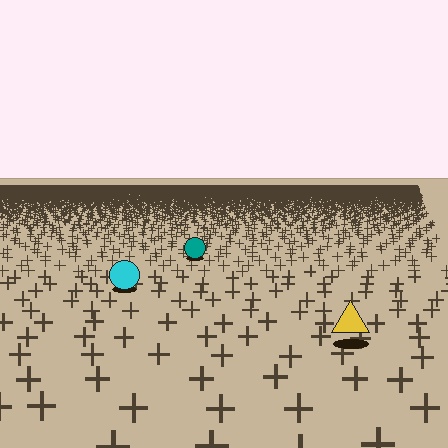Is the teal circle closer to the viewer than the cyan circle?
No. The cyan circle is closer — you can tell from the texture gradient: the ground texture is coarser near it.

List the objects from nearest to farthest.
From nearest to farthest: the yellow triangle, the cyan circle, the teal circle.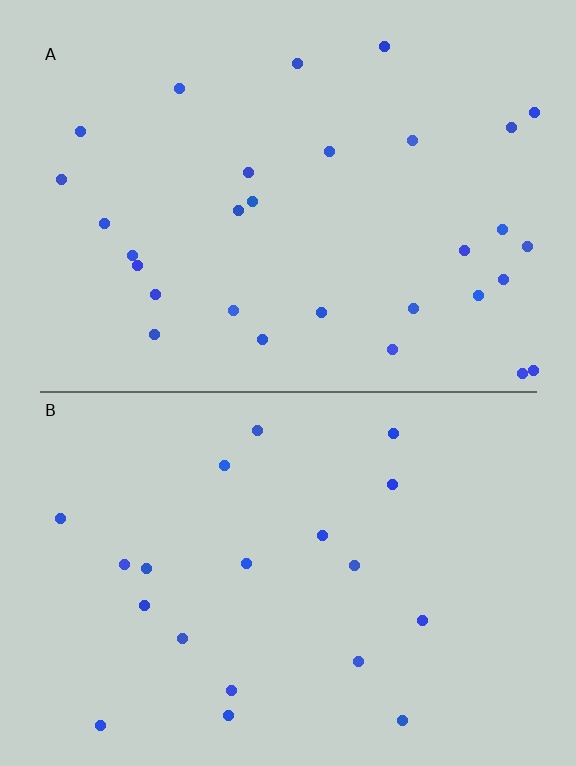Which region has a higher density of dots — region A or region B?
A (the top).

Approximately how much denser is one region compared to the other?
Approximately 1.5× — region A over region B.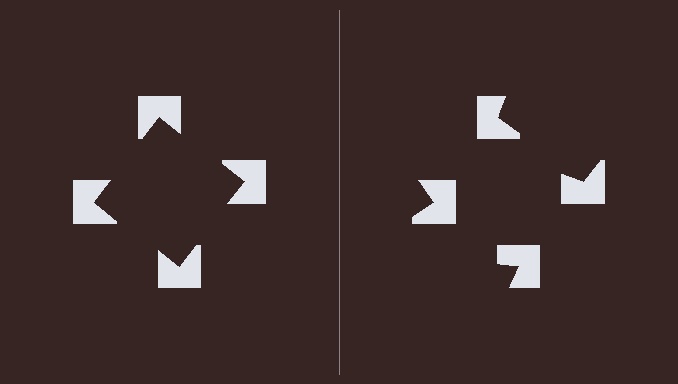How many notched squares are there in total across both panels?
8 — 4 on each side.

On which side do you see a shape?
An illusory square appears on the left side. On the right side the wedge cuts are rotated, so no coherent shape forms.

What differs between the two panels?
The notched squares are positioned identically on both sides; only the wedge orientations differ. On the left they align to a square; on the right they are misaligned.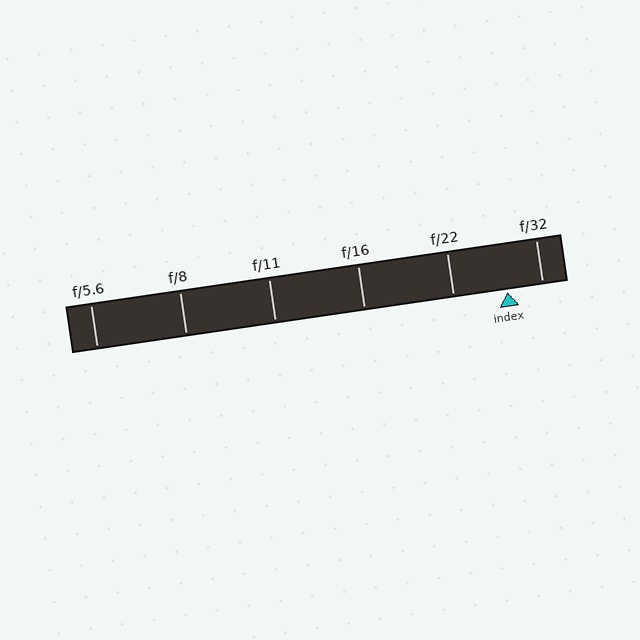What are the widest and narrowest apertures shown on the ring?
The widest aperture shown is f/5.6 and the narrowest is f/32.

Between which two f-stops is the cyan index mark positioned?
The index mark is between f/22 and f/32.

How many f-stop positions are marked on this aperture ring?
There are 6 f-stop positions marked.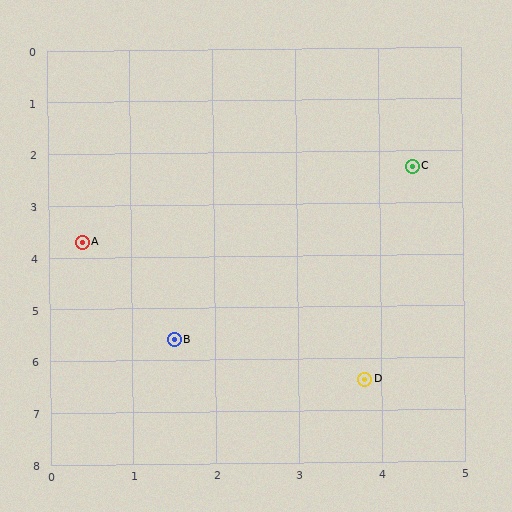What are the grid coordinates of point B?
Point B is at approximately (1.5, 5.6).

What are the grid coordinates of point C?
Point C is at approximately (4.4, 2.3).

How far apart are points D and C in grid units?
Points D and C are about 4.1 grid units apart.